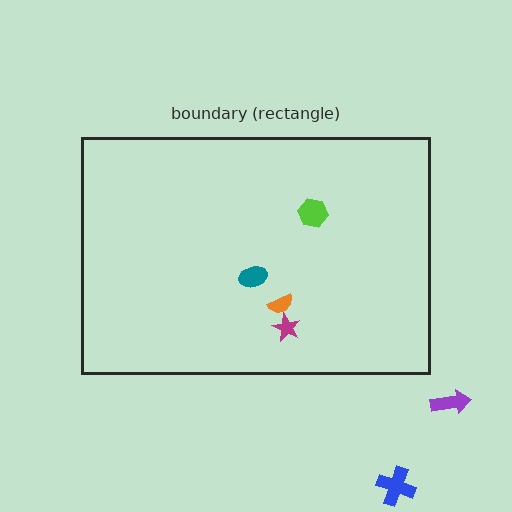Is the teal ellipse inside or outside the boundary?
Inside.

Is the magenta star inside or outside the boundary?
Inside.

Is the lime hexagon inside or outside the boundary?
Inside.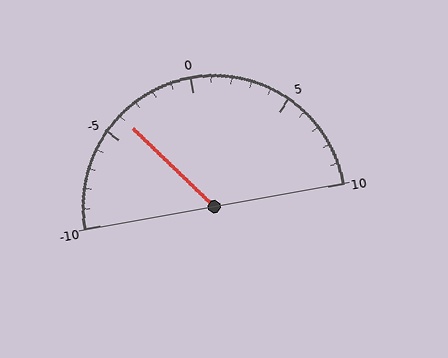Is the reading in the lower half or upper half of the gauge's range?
The reading is in the lower half of the range (-10 to 10).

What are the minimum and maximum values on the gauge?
The gauge ranges from -10 to 10.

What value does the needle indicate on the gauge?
The needle indicates approximately -4.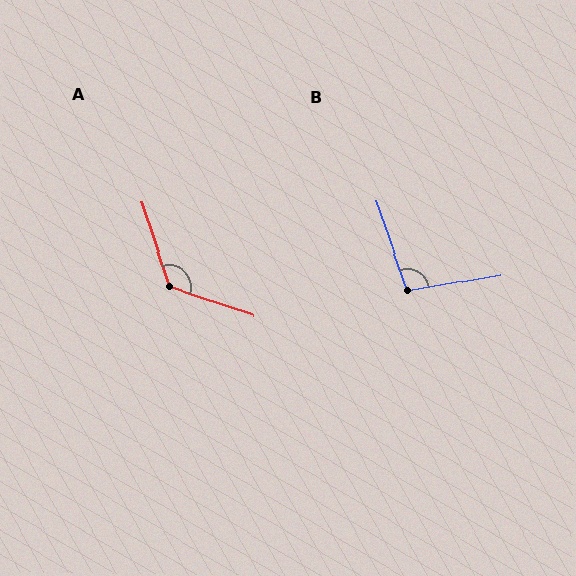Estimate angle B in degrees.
Approximately 100 degrees.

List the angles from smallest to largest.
B (100°), A (127°).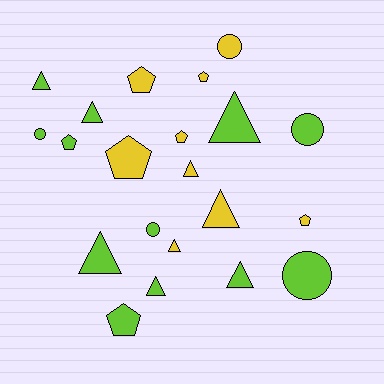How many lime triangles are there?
There are 6 lime triangles.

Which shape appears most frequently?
Triangle, with 9 objects.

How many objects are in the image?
There are 21 objects.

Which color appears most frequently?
Lime, with 12 objects.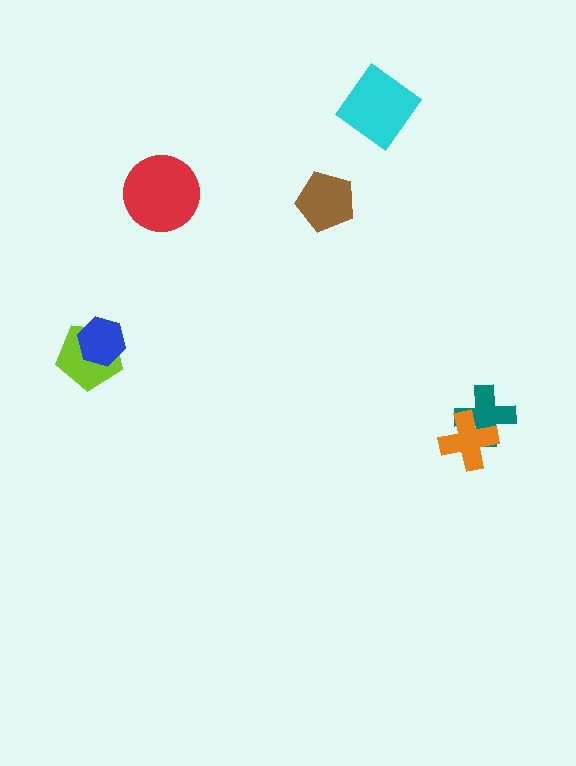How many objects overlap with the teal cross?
1 object overlaps with the teal cross.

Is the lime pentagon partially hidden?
Yes, it is partially covered by another shape.